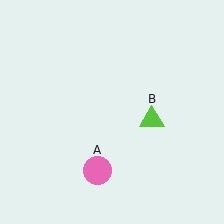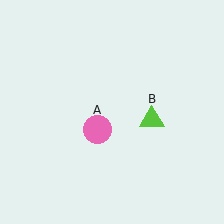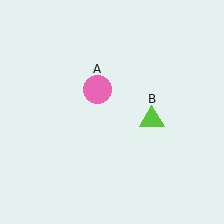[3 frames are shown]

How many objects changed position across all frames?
1 object changed position: pink circle (object A).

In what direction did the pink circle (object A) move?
The pink circle (object A) moved up.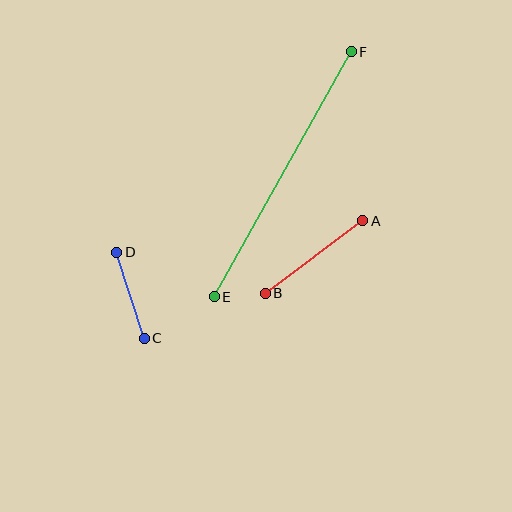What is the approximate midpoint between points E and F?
The midpoint is at approximately (283, 174) pixels.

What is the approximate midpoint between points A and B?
The midpoint is at approximately (314, 257) pixels.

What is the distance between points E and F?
The distance is approximately 281 pixels.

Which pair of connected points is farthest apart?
Points E and F are farthest apart.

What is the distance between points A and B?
The distance is approximately 122 pixels.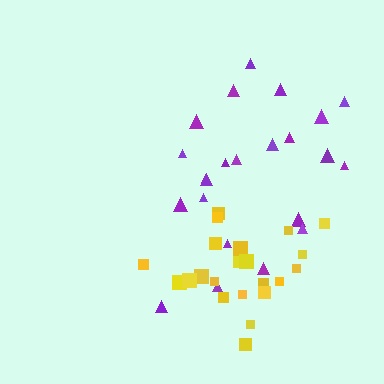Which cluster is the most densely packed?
Yellow.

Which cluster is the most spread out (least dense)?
Purple.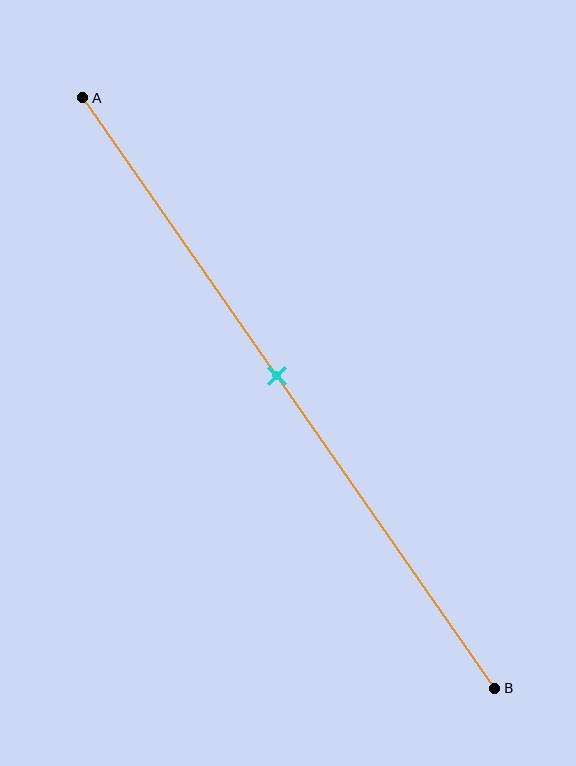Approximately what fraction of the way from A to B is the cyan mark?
The cyan mark is approximately 45% of the way from A to B.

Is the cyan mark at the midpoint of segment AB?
Yes, the mark is approximately at the midpoint.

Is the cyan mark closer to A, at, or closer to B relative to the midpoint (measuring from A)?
The cyan mark is approximately at the midpoint of segment AB.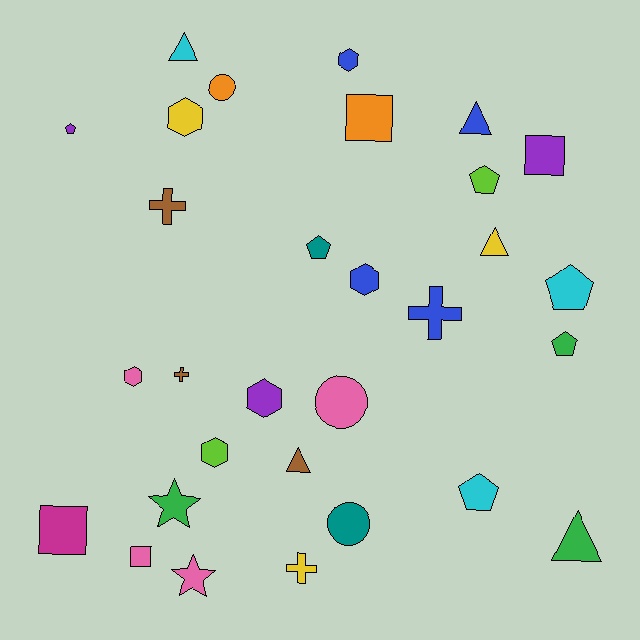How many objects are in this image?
There are 30 objects.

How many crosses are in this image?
There are 4 crosses.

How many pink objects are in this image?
There are 4 pink objects.